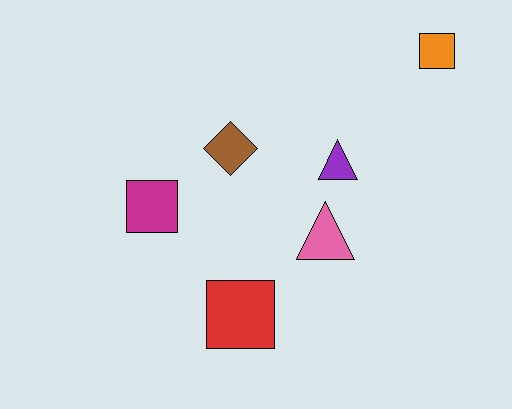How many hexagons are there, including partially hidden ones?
There are no hexagons.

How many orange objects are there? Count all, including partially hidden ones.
There is 1 orange object.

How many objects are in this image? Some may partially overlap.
There are 6 objects.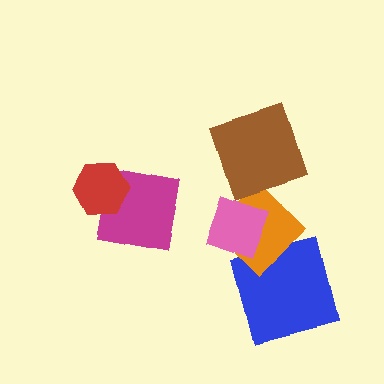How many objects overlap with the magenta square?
1 object overlaps with the magenta square.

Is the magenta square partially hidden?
Yes, it is partially covered by another shape.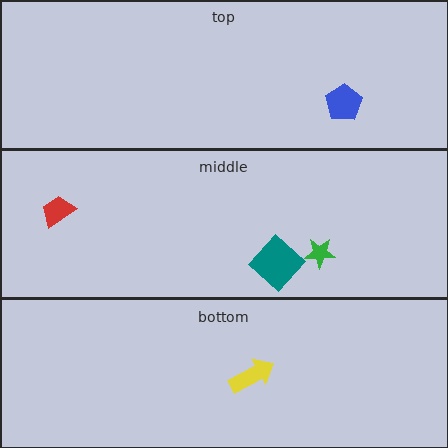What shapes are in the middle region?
The green star, the red trapezoid, the teal diamond.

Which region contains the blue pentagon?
The top region.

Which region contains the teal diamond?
The middle region.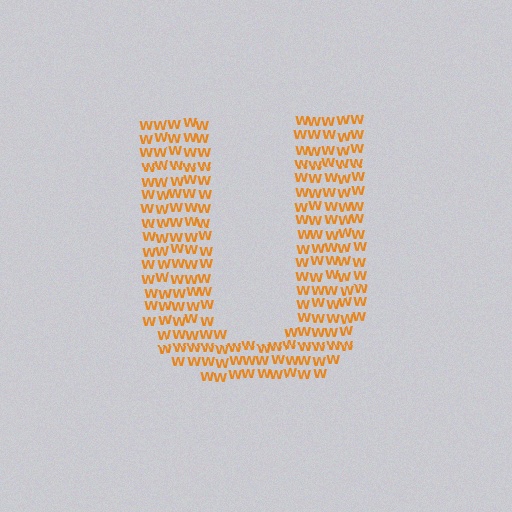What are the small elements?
The small elements are letter W's.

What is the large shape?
The large shape is the letter U.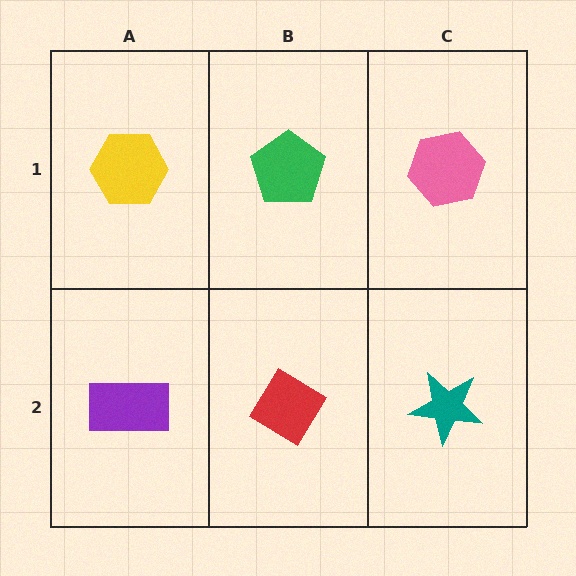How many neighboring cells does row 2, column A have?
2.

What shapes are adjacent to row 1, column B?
A red diamond (row 2, column B), a yellow hexagon (row 1, column A), a pink hexagon (row 1, column C).